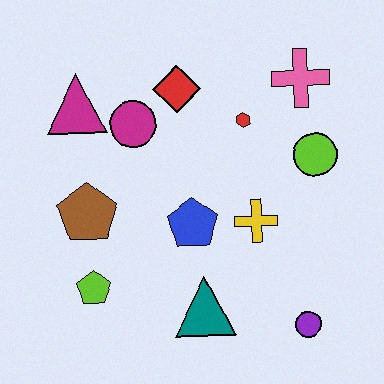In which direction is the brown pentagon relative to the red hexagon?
The brown pentagon is to the left of the red hexagon.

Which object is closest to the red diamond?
The magenta circle is closest to the red diamond.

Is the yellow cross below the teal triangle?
No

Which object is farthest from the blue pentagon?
The pink cross is farthest from the blue pentagon.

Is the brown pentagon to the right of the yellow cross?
No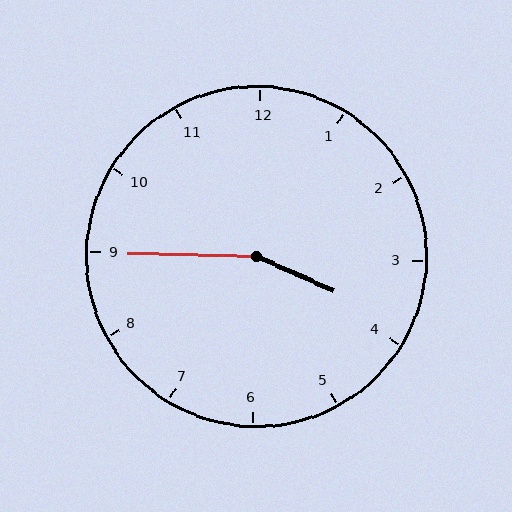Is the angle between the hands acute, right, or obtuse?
It is obtuse.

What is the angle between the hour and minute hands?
Approximately 158 degrees.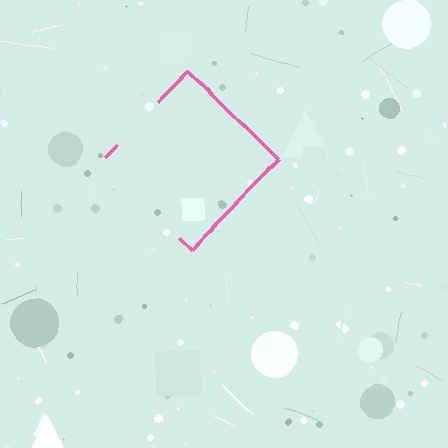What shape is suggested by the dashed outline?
The dashed outline suggests a diamond.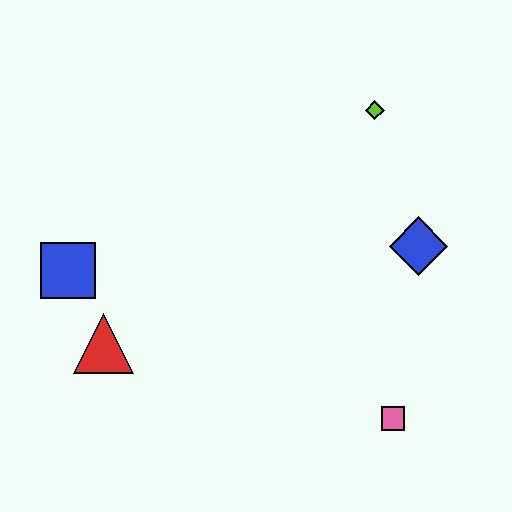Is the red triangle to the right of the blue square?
Yes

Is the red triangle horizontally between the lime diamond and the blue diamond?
No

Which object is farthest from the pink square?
The blue square is farthest from the pink square.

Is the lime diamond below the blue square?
No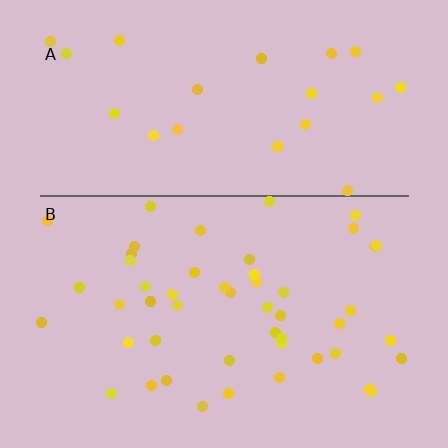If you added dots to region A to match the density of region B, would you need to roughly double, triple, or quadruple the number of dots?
Approximately double.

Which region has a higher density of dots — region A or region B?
B (the bottom).